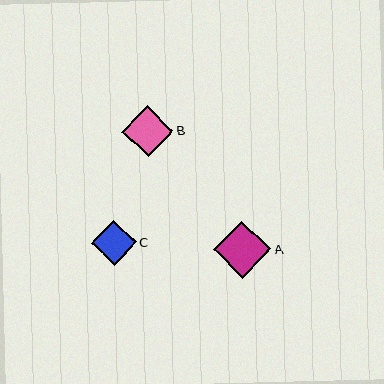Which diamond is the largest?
Diamond A is the largest with a size of approximately 57 pixels.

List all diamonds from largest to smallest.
From largest to smallest: A, B, C.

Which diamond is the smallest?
Diamond C is the smallest with a size of approximately 45 pixels.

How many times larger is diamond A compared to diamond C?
Diamond A is approximately 1.3 times the size of diamond C.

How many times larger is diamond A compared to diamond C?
Diamond A is approximately 1.3 times the size of diamond C.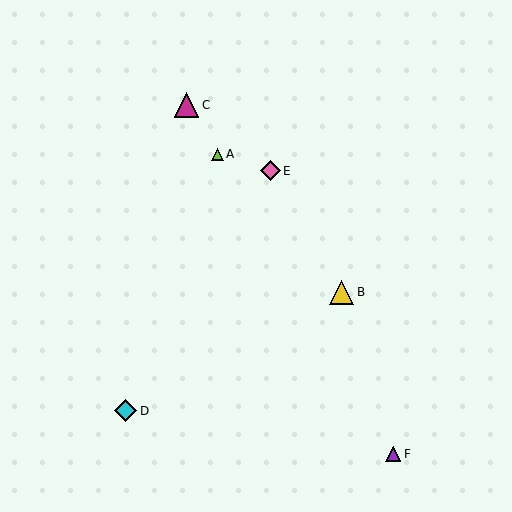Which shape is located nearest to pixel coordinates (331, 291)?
The yellow triangle (labeled B) at (342, 292) is nearest to that location.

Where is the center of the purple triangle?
The center of the purple triangle is at (393, 454).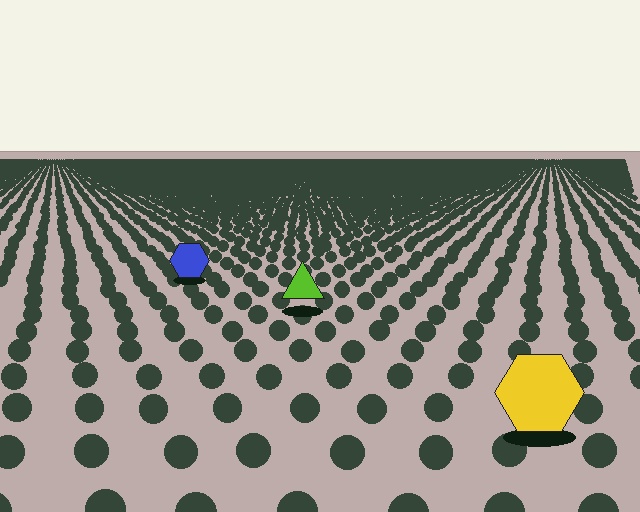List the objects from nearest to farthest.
From nearest to farthest: the yellow hexagon, the lime triangle, the blue hexagon.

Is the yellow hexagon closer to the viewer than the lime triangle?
Yes. The yellow hexagon is closer — you can tell from the texture gradient: the ground texture is coarser near it.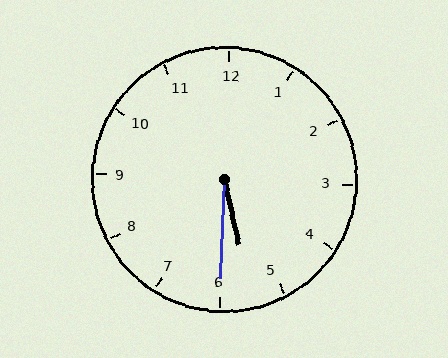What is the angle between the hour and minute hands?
Approximately 15 degrees.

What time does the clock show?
5:30.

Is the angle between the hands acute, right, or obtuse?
It is acute.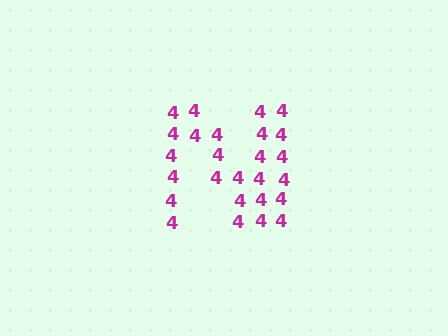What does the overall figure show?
The overall figure shows the letter N.